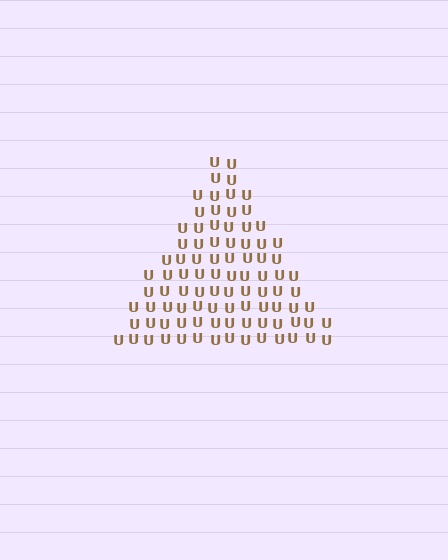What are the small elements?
The small elements are letter U's.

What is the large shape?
The large shape is a triangle.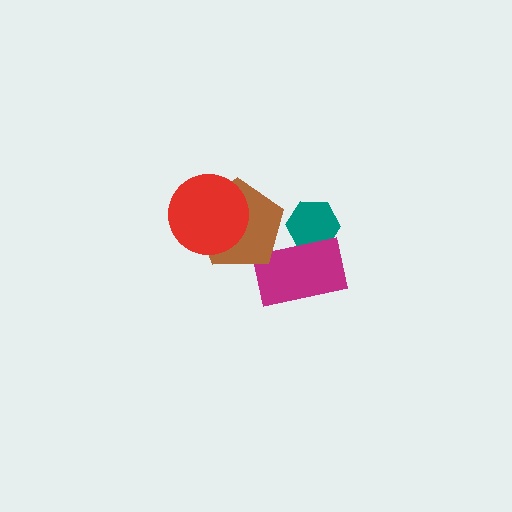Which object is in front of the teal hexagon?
The magenta rectangle is in front of the teal hexagon.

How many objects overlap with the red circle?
1 object overlaps with the red circle.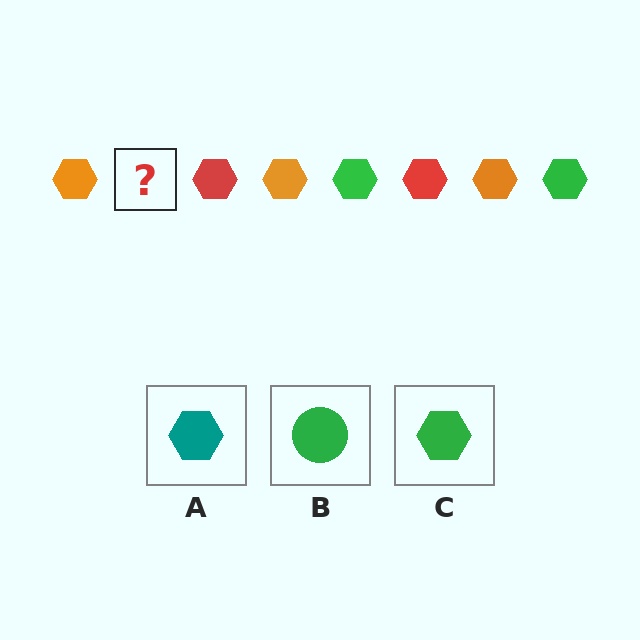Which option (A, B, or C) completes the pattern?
C.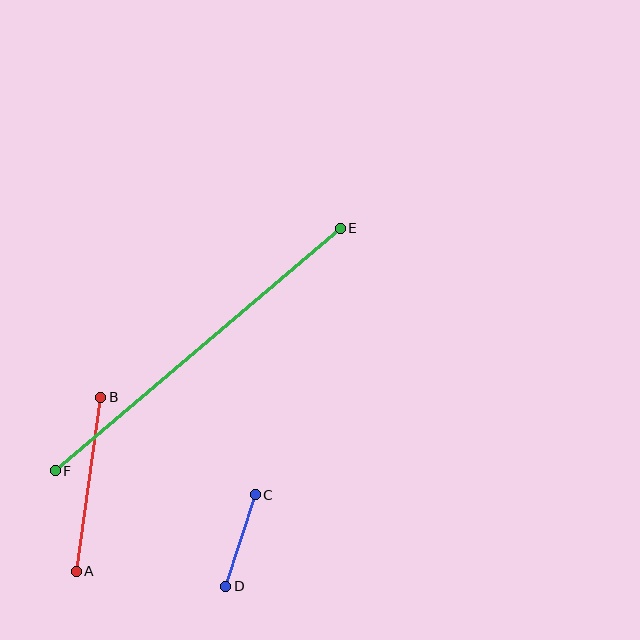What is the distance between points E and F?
The distance is approximately 374 pixels.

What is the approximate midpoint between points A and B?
The midpoint is at approximately (88, 484) pixels.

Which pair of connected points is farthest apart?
Points E and F are farthest apart.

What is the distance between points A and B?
The distance is approximately 176 pixels.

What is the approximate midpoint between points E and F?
The midpoint is at approximately (198, 350) pixels.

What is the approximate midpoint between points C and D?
The midpoint is at approximately (240, 541) pixels.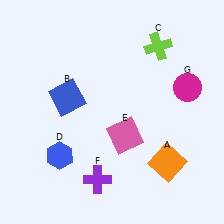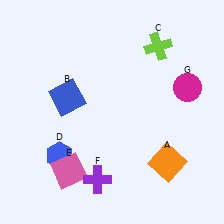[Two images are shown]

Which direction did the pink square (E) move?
The pink square (E) moved left.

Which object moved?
The pink square (E) moved left.